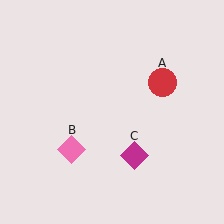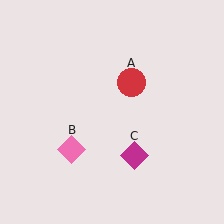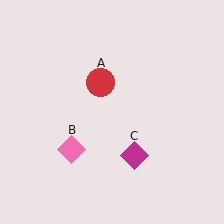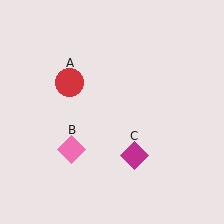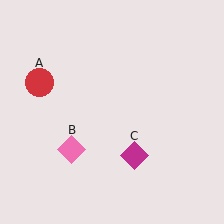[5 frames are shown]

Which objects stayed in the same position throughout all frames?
Pink diamond (object B) and magenta diamond (object C) remained stationary.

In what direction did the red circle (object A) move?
The red circle (object A) moved left.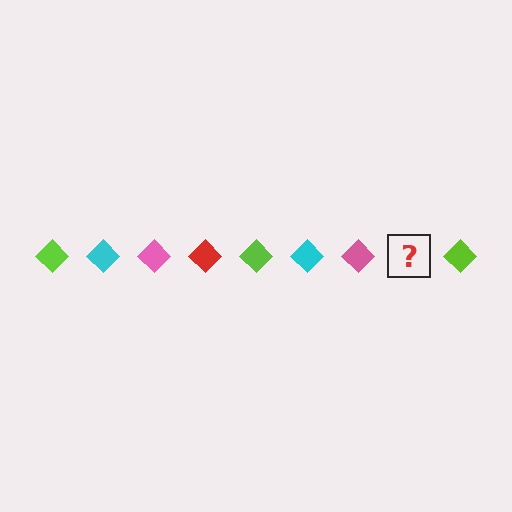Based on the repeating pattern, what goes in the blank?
The blank should be a red diamond.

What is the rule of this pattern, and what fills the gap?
The rule is that the pattern cycles through lime, cyan, pink, red diamonds. The gap should be filled with a red diamond.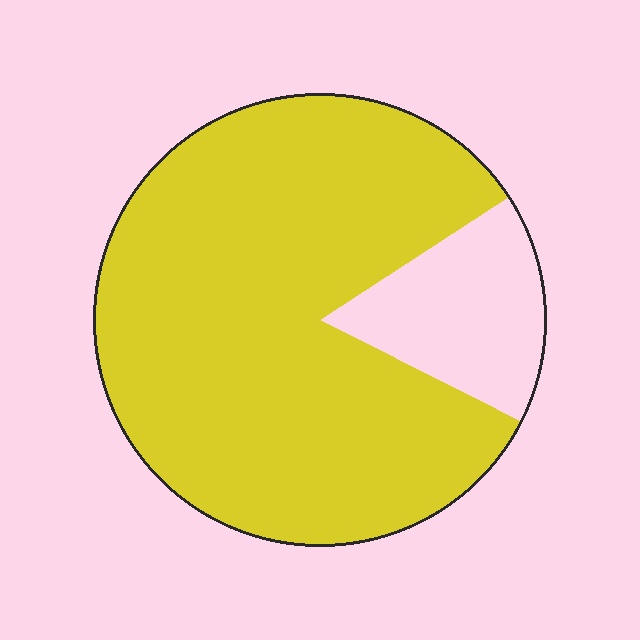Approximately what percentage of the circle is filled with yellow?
Approximately 85%.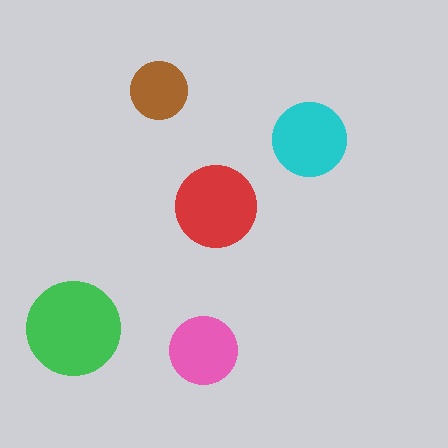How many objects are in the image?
There are 5 objects in the image.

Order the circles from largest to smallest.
the green one, the red one, the cyan one, the pink one, the brown one.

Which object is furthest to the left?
The green circle is leftmost.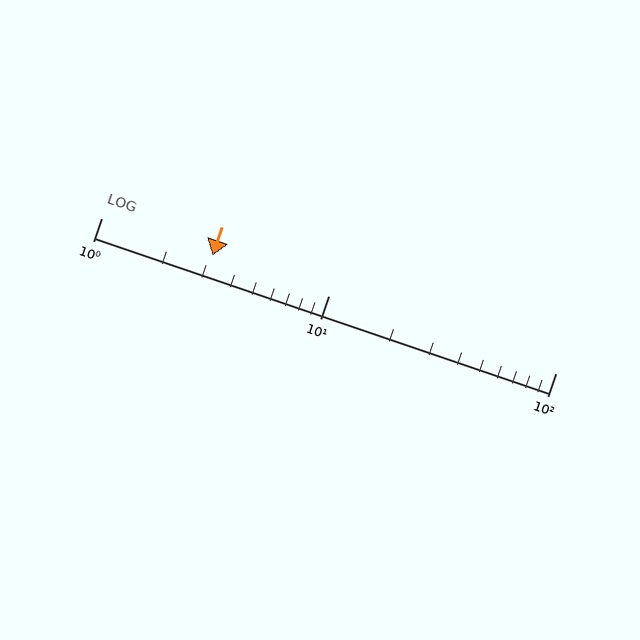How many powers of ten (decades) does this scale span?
The scale spans 2 decades, from 1 to 100.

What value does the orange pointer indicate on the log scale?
The pointer indicates approximately 3.1.